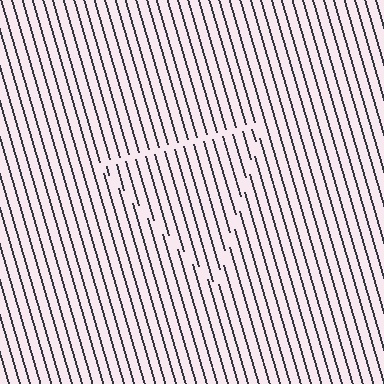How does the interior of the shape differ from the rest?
The interior of the shape contains the same grating, shifted by half a period — the contour is defined by the phase discontinuity where line-ends from the inner and outer gratings abut.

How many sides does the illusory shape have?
3 sides — the line-ends trace a triangle.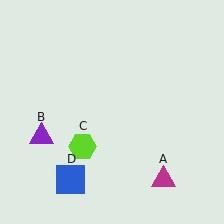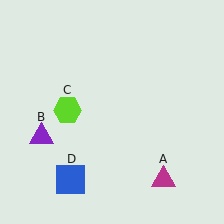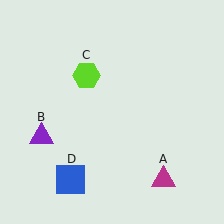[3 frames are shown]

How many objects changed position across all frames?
1 object changed position: lime hexagon (object C).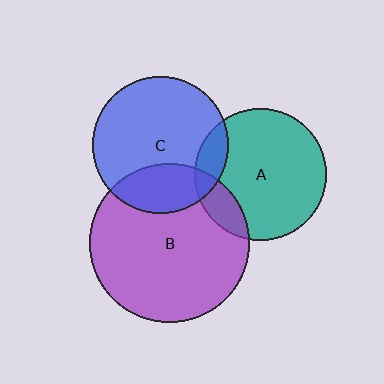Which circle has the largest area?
Circle B (purple).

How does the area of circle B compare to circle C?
Approximately 1.4 times.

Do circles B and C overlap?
Yes.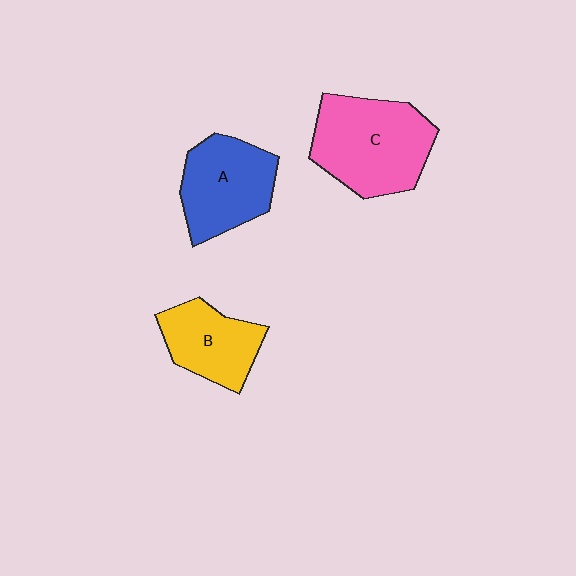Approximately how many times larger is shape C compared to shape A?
Approximately 1.3 times.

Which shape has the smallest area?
Shape B (yellow).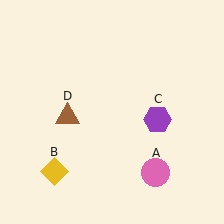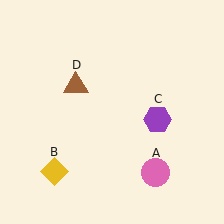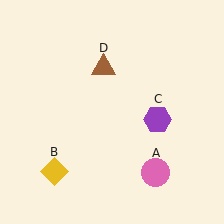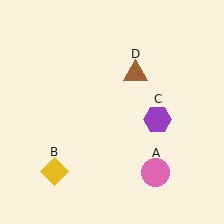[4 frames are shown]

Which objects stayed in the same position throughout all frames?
Pink circle (object A) and yellow diamond (object B) and purple hexagon (object C) remained stationary.